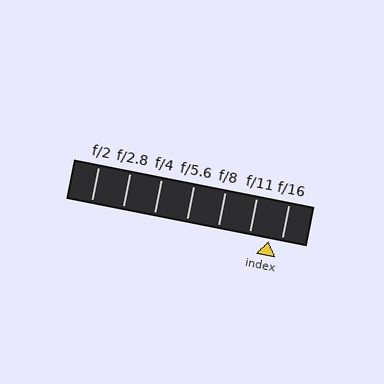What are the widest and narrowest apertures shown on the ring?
The widest aperture shown is f/2 and the narrowest is f/16.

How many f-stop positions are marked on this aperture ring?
There are 7 f-stop positions marked.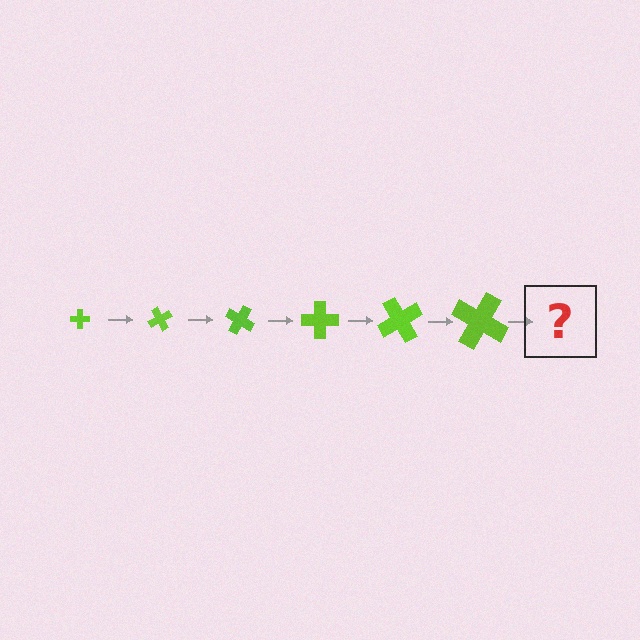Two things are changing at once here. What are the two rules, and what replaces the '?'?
The two rules are that the cross grows larger each step and it rotates 60 degrees each step. The '?' should be a cross, larger than the previous one and rotated 360 degrees from the start.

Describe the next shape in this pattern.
It should be a cross, larger than the previous one and rotated 360 degrees from the start.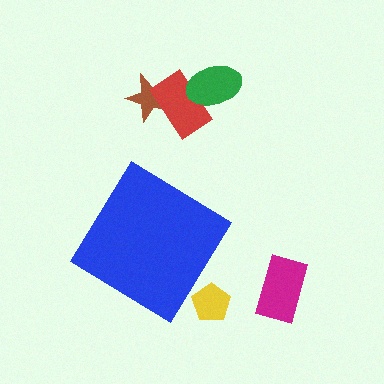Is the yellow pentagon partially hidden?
Yes, the yellow pentagon is partially hidden behind the blue diamond.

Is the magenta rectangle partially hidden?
No, the magenta rectangle is fully visible.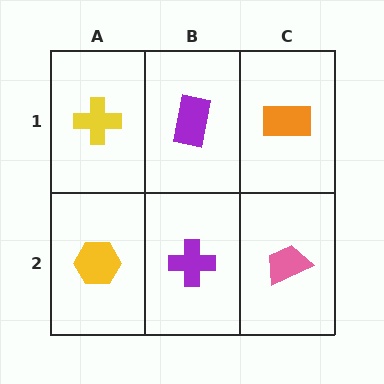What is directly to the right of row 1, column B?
An orange rectangle.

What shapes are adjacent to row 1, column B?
A purple cross (row 2, column B), a yellow cross (row 1, column A), an orange rectangle (row 1, column C).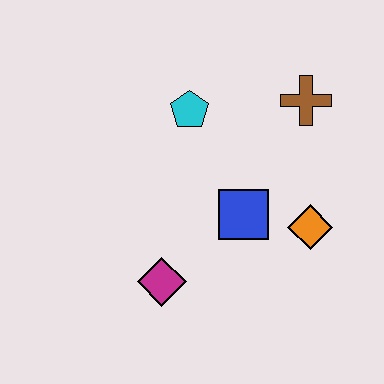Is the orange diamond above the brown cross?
No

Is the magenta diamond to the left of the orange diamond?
Yes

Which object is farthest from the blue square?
The brown cross is farthest from the blue square.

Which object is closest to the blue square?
The orange diamond is closest to the blue square.